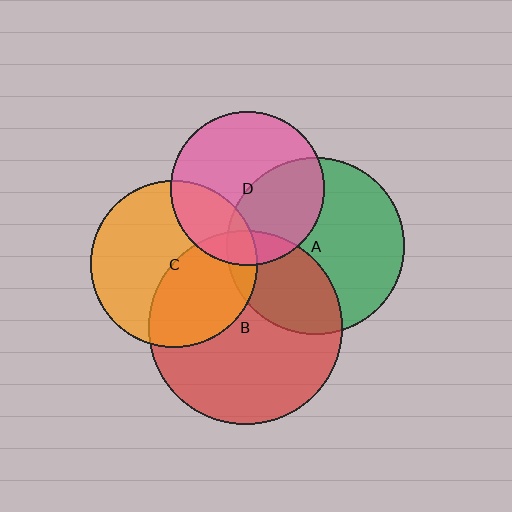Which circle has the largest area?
Circle B (red).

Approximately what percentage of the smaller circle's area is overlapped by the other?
Approximately 10%.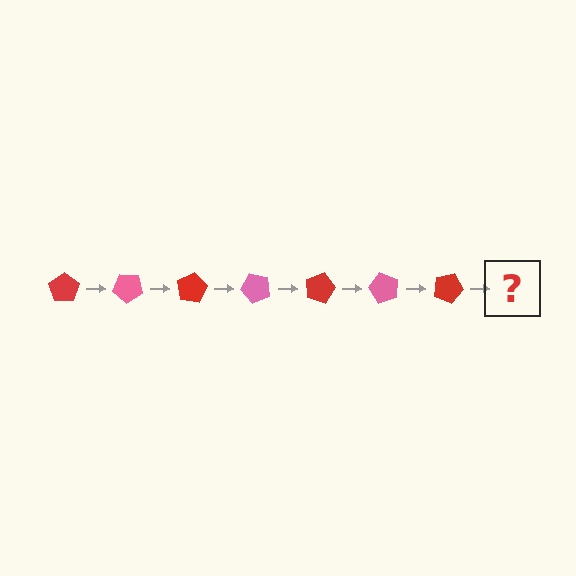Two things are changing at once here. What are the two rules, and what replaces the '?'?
The two rules are that it rotates 40 degrees each step and the color cycles through red and pink. The '?' should be a pink pentagon, rotated 280 degrees from the start.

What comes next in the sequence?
The next element should be a pink pentagon, rotated 280 degrees from the start.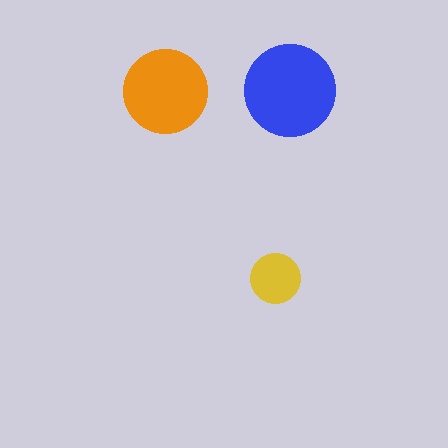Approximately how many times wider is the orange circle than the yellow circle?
About 1.5 times wider.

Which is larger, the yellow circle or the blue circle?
The blue one.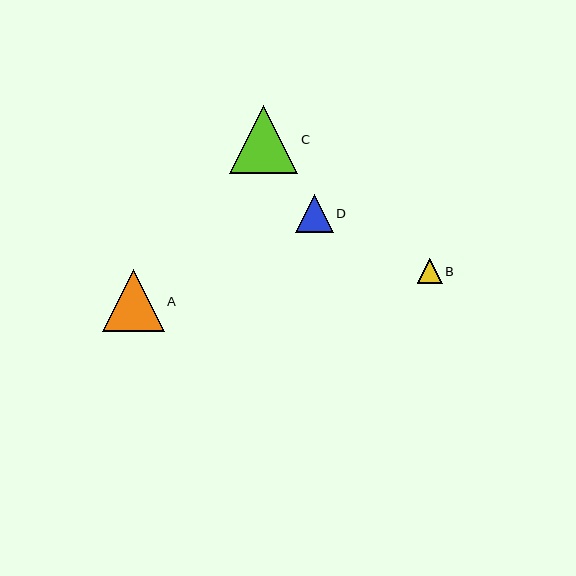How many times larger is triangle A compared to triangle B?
Triangle A is approximately 2.4 times the size of triangle B.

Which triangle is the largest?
Triangle C is the largest with a size of approximately 68 pixels.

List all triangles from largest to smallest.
From largest to smallest: C, A, D, B.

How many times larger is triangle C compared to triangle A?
Triangle C is approximately 1.1 times the size of triangle A.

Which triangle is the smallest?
Triangle B is the smallest with a size of approximately 25 pixels.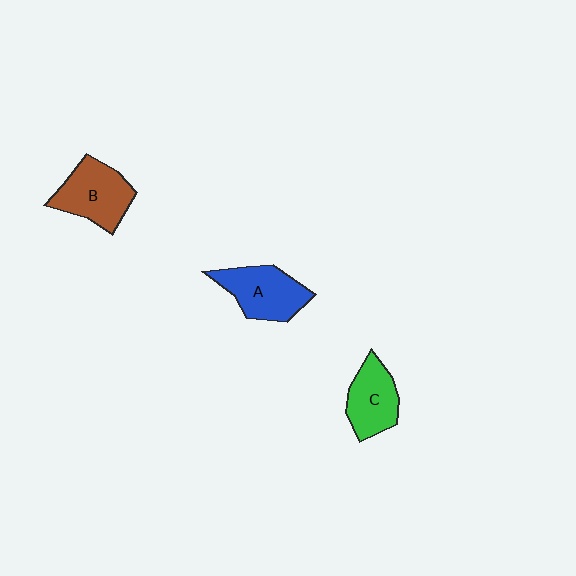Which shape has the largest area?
Shape B (brown).